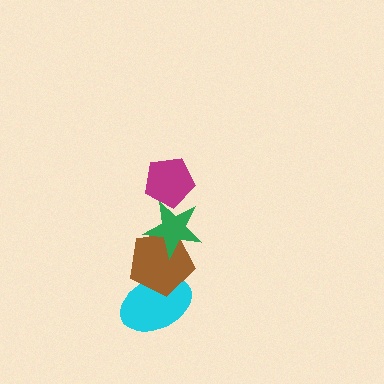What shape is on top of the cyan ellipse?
The brown pentagon is on top of the cyan ellipse.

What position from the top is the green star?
The green star is 2nd from the top.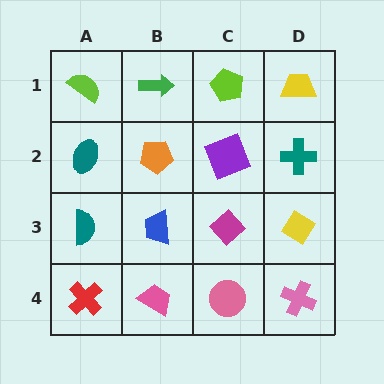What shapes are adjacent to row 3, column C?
A purple square (row 2, column C), a pink circle (row 4, column C), a blue trapezoid (row 3, column B), a yellow diamond (row 3, column D).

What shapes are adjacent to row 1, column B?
An orange pentagon (row 2, column B), a lime semicircle (row 1, column A), a lime pentagon (row 1, column C).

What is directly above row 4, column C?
A magenta diamond.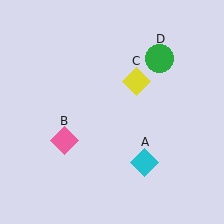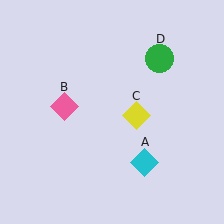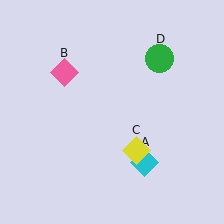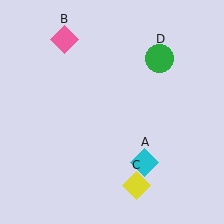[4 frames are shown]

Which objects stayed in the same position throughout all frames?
Cyan diamond (object A) and green circle (object D) remained stationary.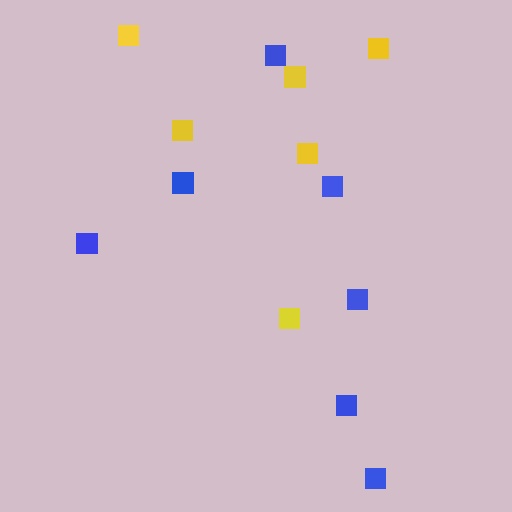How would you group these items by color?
There are 2 groups: one group of yellow squares (6) and one group of blue squares (7).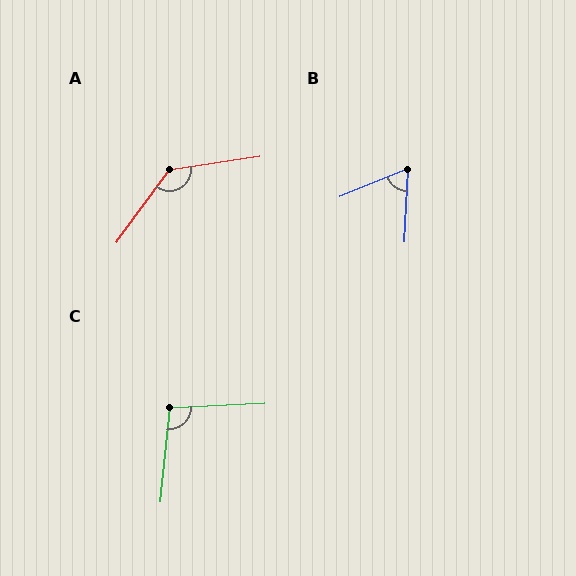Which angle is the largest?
A, at approximately 134 degrees.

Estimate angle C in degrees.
Approximately 99 degrees.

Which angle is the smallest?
B, at approximately 66 degrees.